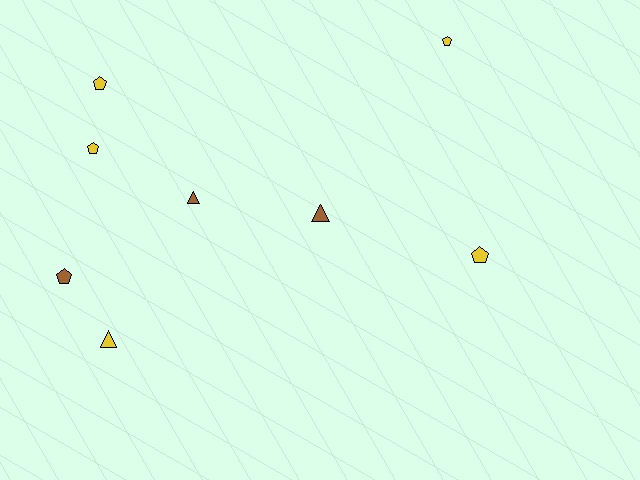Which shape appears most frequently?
Pentagon, with 5 objects.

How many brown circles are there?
There are no brown circles.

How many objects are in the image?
There are 8 objects.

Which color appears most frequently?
Yellow, with 5 objects.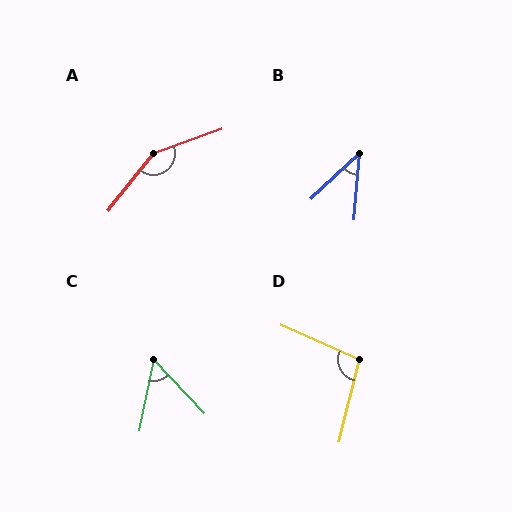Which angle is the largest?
A, at approximately 148 degrees.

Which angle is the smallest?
B, at approximately 43 degrees.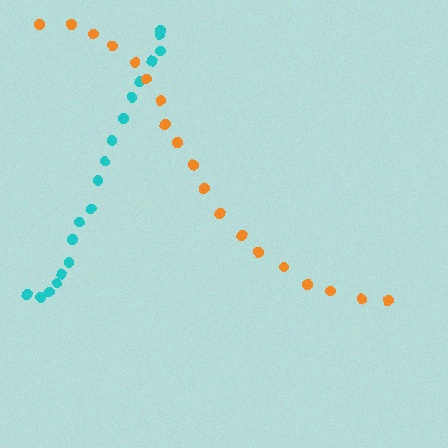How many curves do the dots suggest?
There are 2 distinct paths.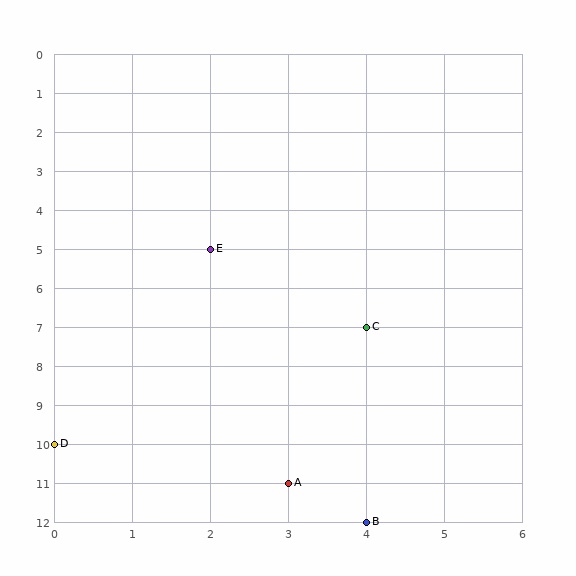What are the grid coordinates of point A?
Point A is at grid coordinates (3, 11).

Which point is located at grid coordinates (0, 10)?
Point D is at (0, 10).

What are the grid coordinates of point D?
Point D is at grid coordinates (0, 10).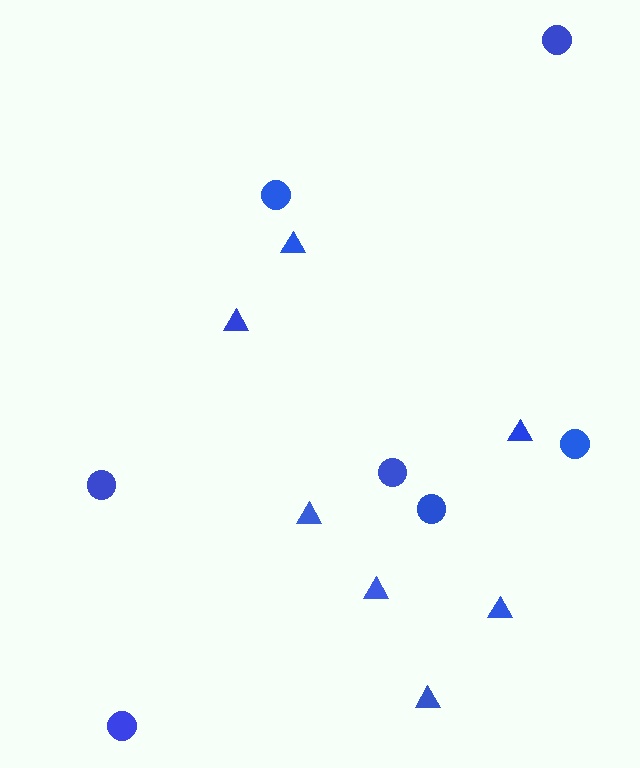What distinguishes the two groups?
There are 2 groups: one group of circles (7) and one group of triangles (7).